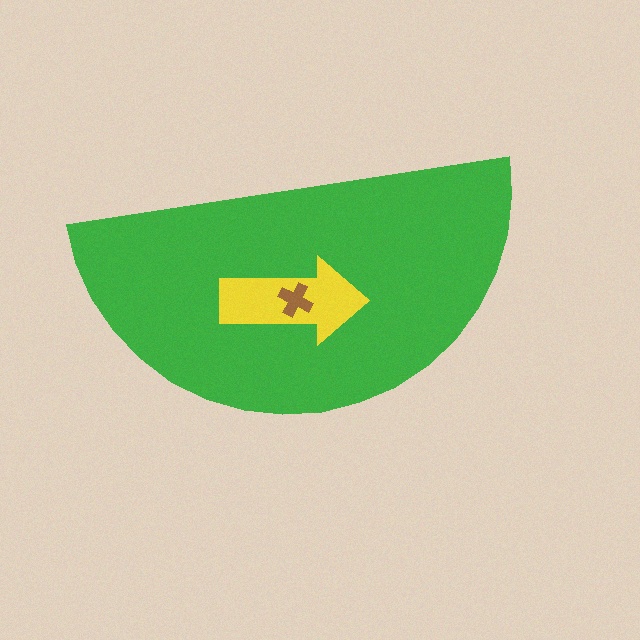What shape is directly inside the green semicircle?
The yellow arrow.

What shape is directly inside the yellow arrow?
The brown cross.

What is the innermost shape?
The brown cross.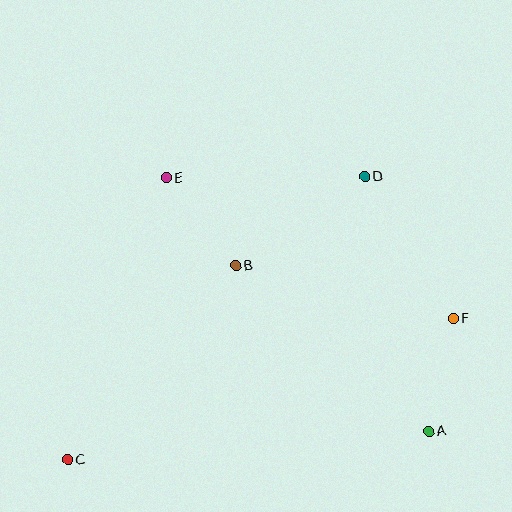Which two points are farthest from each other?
Points C and F are farthest from each other.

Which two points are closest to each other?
Points B and E are closest to each other.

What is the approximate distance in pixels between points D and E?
The distance between D and E is approximately 198 pixels.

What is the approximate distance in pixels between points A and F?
The distance between A and F is approximately 115 pixels.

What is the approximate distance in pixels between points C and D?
The distance between C and D is approximately 410 pixels.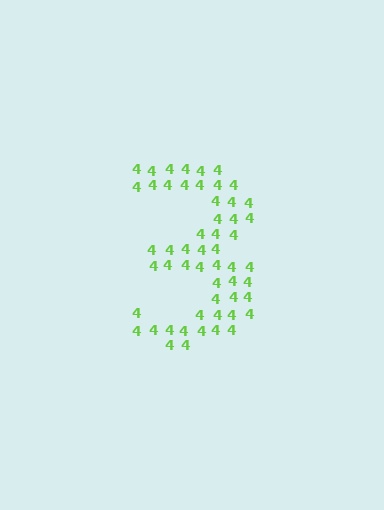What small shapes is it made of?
It is made of small digit 4's.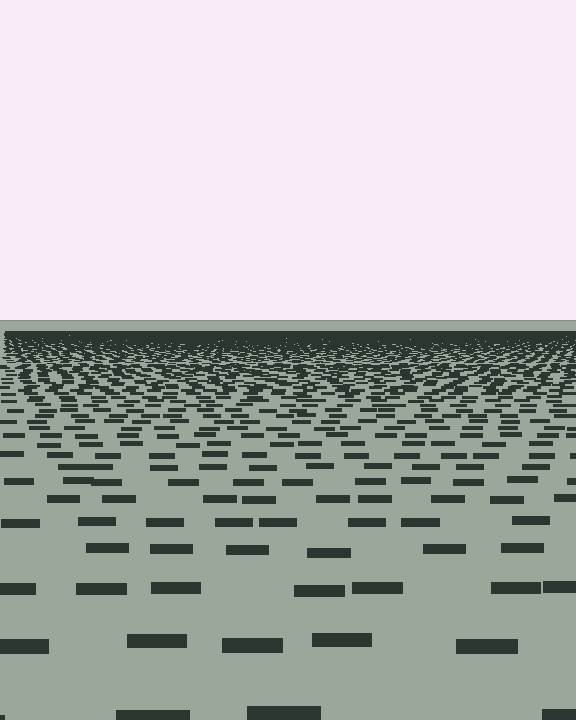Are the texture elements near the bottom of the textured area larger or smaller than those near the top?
Larger. Near the bottom, elements are closer to the viewer and appear at a bigger on-screen size.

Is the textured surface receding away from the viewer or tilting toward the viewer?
The surface is receding away from the viewer. Texture elements get smaller and denser toward the top.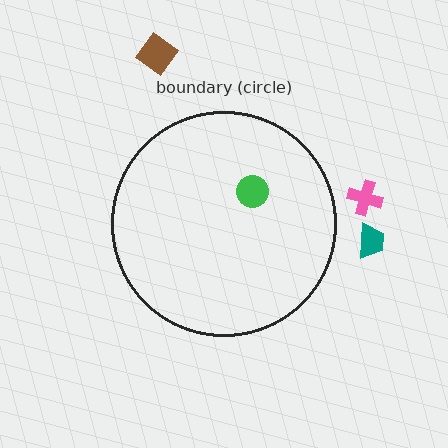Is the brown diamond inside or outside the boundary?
Outside.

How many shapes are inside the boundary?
1 inside, 3 outside.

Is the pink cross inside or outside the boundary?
Outside.